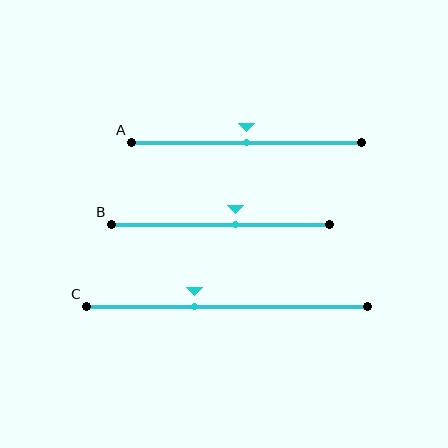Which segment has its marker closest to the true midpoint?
Segment A has its marker closest to the true midpoint.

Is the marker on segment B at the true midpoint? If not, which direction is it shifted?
No, the marker on segment B is shifted to the right by about 7% of the segment length.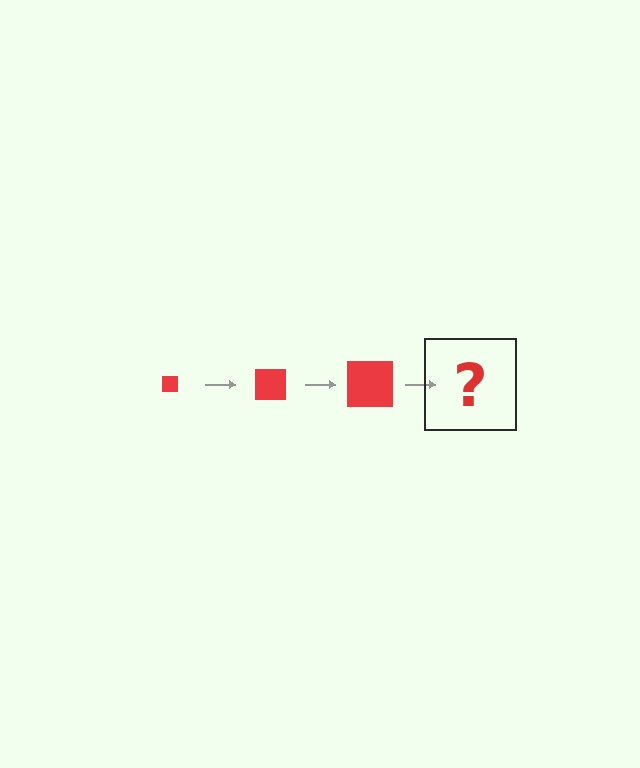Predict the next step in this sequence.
The next step is a red square, larger than the previous one.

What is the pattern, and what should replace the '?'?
The pattern is that the square gets progressively larger each step. The '?' should be a red square, larger than the previous one.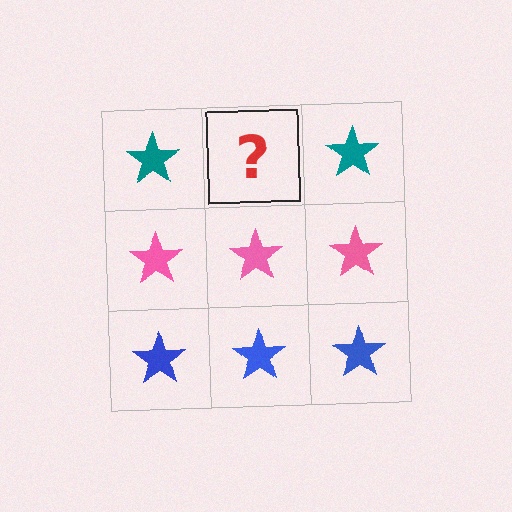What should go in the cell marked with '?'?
The missing cell should contain a teal star.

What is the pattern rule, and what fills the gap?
The rule is that each row has a consistent color. The gap should be filled with a teal star.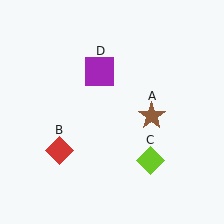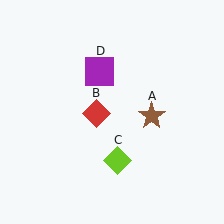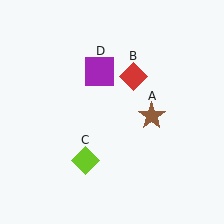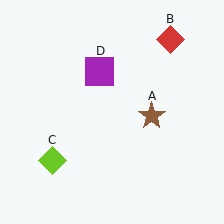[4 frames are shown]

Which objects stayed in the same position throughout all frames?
Brown star (object A) and purple square (object D) remained stationary.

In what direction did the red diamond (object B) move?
The red diamond (object B) moved up and to the right.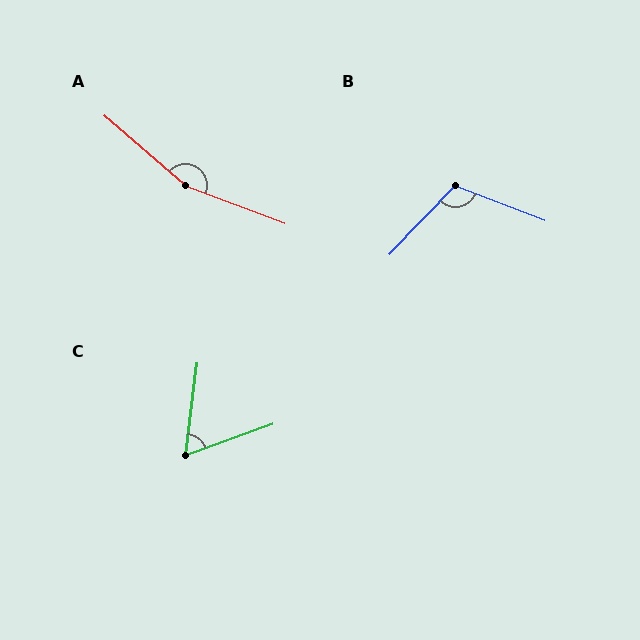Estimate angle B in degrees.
Approximately 112 degrees.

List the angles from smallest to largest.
C (63°), B (112°), A (160°).